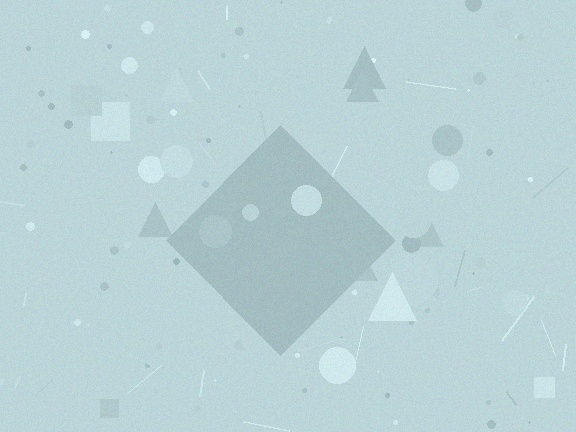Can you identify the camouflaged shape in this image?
The camouflaged shape is a diamond.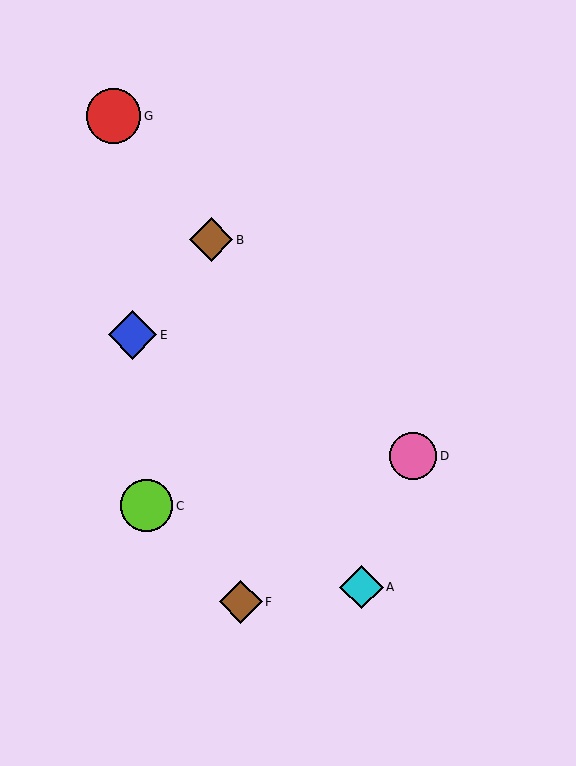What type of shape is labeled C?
Shape C is a lime circle.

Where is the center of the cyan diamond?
The center of the cyan diamond is at (361, 587).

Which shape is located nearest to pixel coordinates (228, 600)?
The brown diamond (labeled F) at (241, 602) is nearest to that location.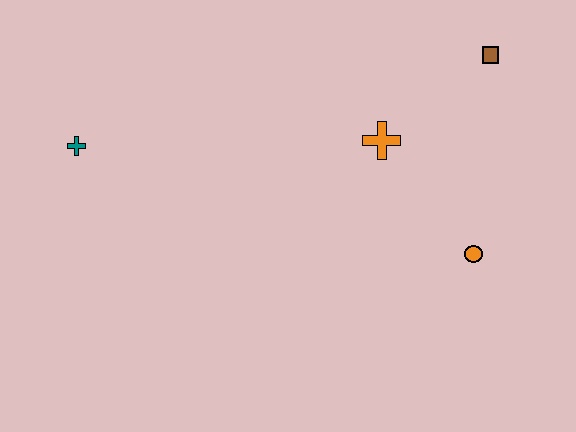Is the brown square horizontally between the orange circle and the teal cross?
No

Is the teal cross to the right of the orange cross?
No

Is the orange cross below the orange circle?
No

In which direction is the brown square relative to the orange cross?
The brown square is to the right of the orange cross.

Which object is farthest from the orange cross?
The teal cross is farthest from the orange cross.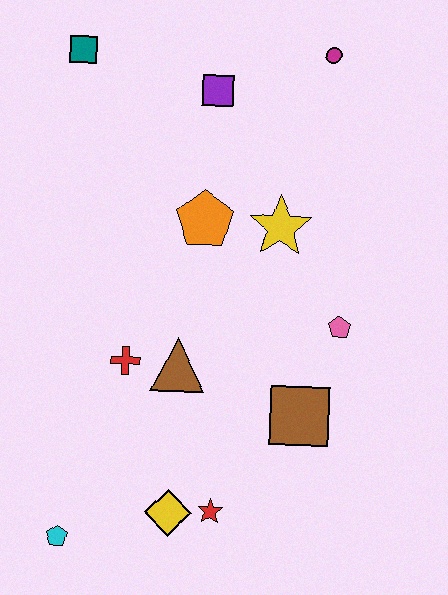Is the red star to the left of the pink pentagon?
Yes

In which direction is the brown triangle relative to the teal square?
The brown triangle is below the teal square.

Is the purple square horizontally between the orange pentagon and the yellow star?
Yes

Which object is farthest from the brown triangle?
The magenta circle is farthest from the brown triangle.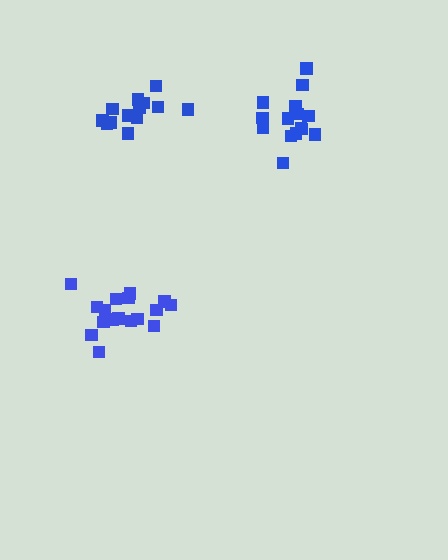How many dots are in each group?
Group 1: 13 dots, Group 2: 17 dots, Group 3: 15 dots (45 total).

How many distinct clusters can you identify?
There are 3 distinct clusters.